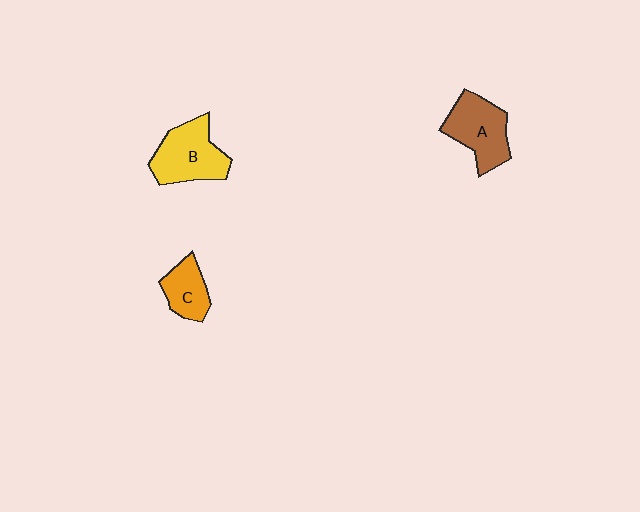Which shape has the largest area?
Shape B (yellow).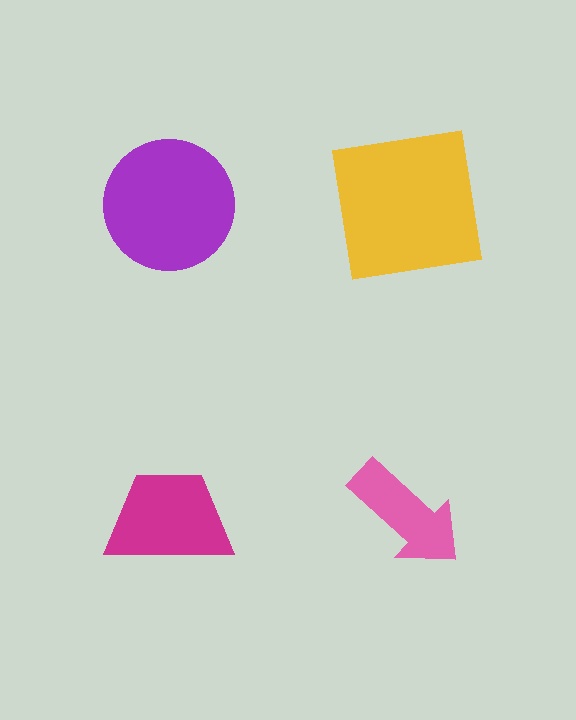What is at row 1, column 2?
A yellow square.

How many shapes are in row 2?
2 shapes.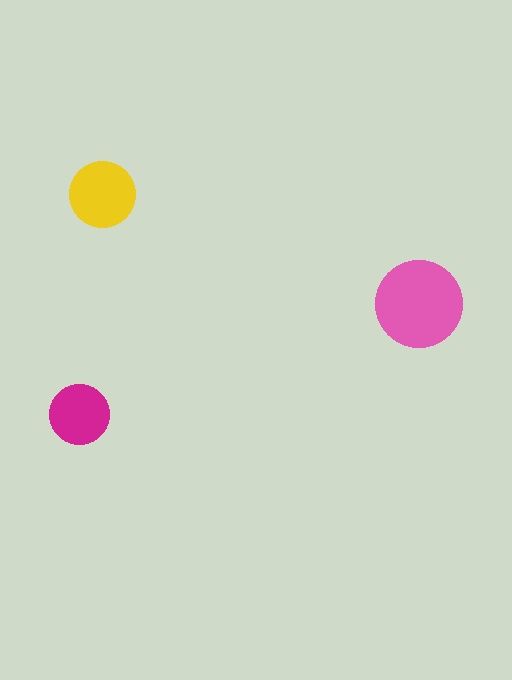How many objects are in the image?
There are 3 objects in the image.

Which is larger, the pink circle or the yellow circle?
The pink one.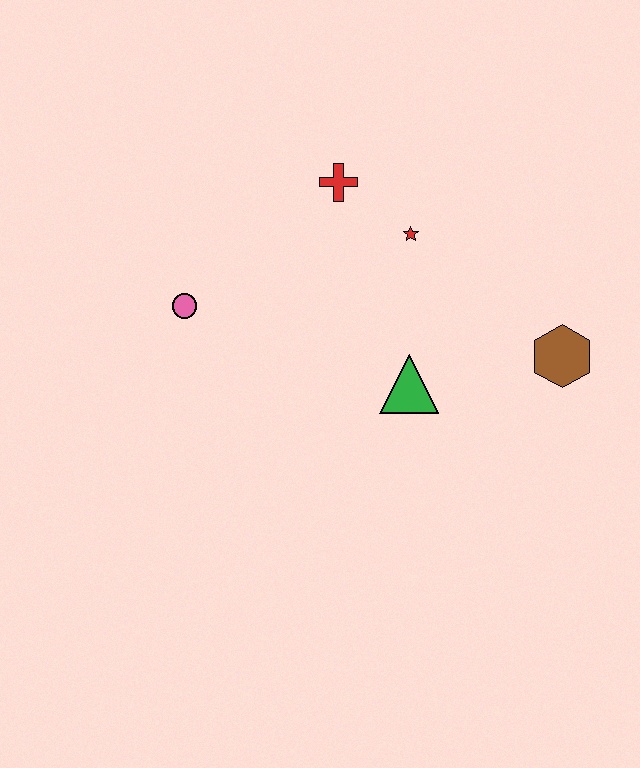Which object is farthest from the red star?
The pink circle is farthest from the red star.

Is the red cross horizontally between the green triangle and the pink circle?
Yes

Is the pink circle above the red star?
No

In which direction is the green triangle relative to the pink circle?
The green triangle is to the right of the pink circle.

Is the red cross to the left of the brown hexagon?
Yes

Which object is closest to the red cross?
The red star is closest to the red cross.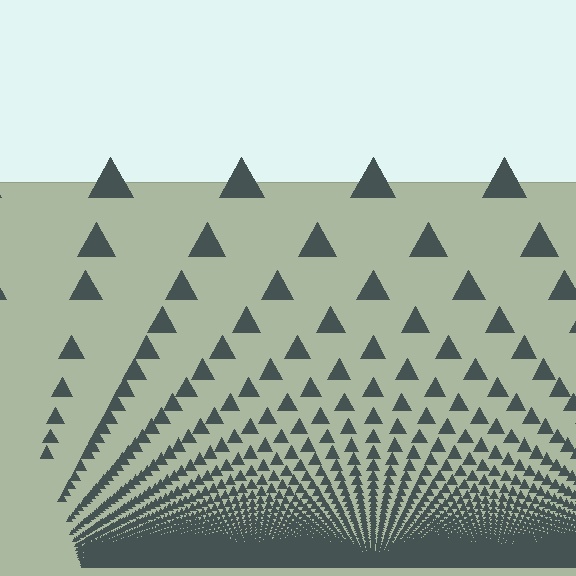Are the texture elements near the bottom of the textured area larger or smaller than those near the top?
Smaller. The gradient is inverted — elements near the bottom are smaller and denser.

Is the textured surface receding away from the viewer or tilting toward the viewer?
The surface appears to tilt toward the viewer. Texture elements get larger and sparser toward the top.